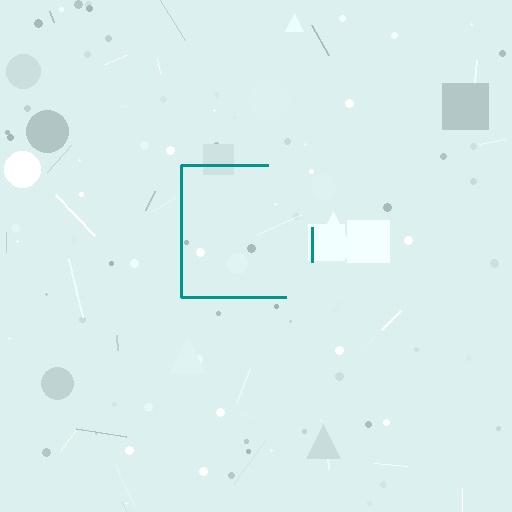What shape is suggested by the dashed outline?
The dashed outline suggests a square.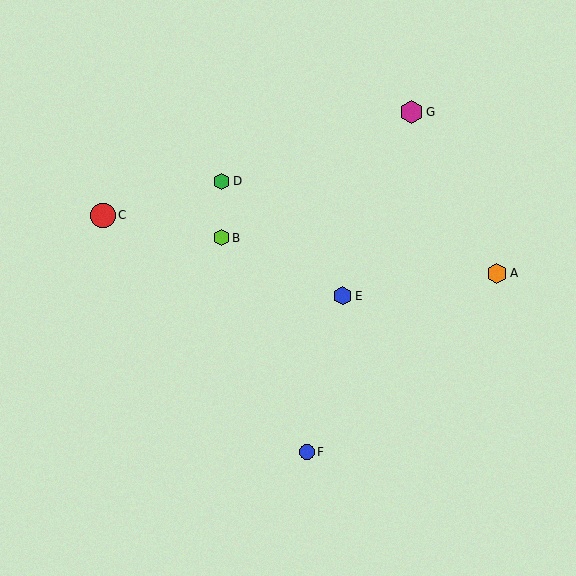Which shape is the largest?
The red circle (labeled C) is the largest.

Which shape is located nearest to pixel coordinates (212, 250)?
The lime hexagon (labeled B) at (221, 238) is nearest to that location.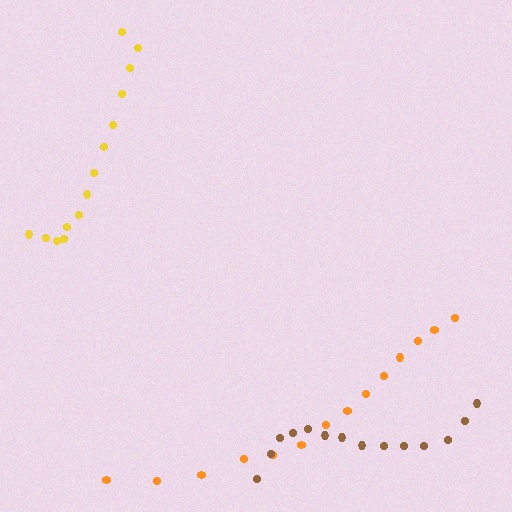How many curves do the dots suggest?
There are 3 distinct paths.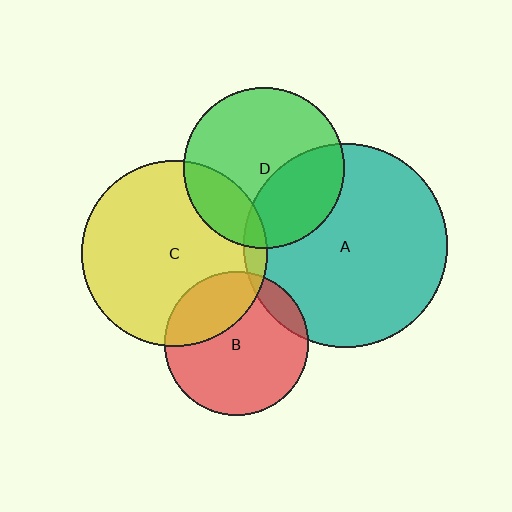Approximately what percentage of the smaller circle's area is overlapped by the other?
Approximately 30%.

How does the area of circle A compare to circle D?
Approximately 1.6 times.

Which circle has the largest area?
Circle A (teal).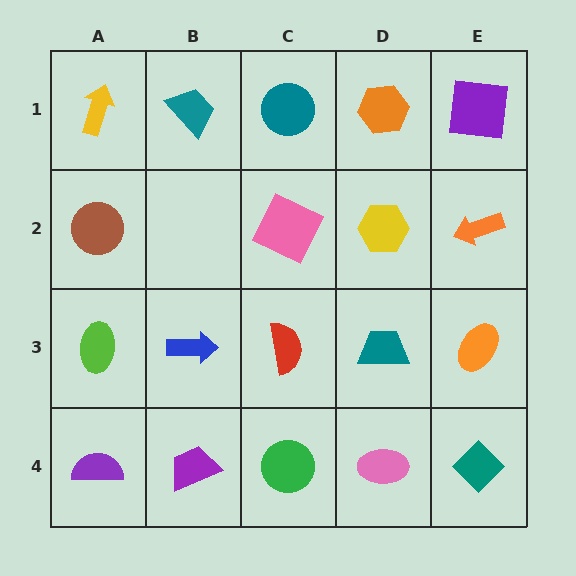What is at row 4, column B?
A purple trapezoid.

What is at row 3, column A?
A lime ellipse.